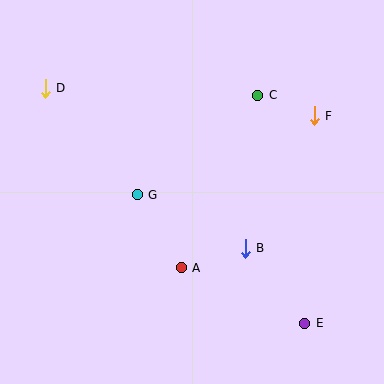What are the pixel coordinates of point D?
Point D is at (45, 88).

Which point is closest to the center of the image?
Point G at (137, 195) is closest to the center.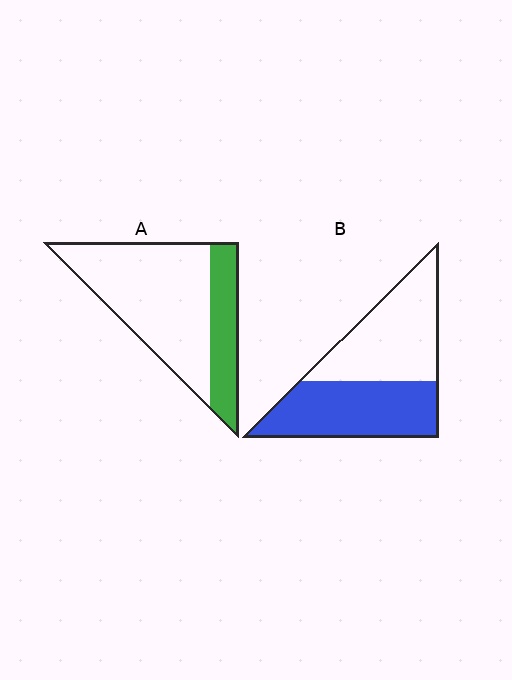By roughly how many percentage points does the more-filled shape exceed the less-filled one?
By roughly 20 percentage points (B over A).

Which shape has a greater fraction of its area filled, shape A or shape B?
Shape B.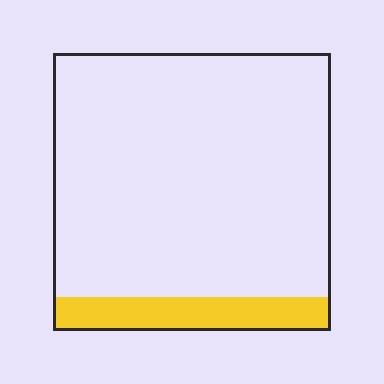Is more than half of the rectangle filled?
No.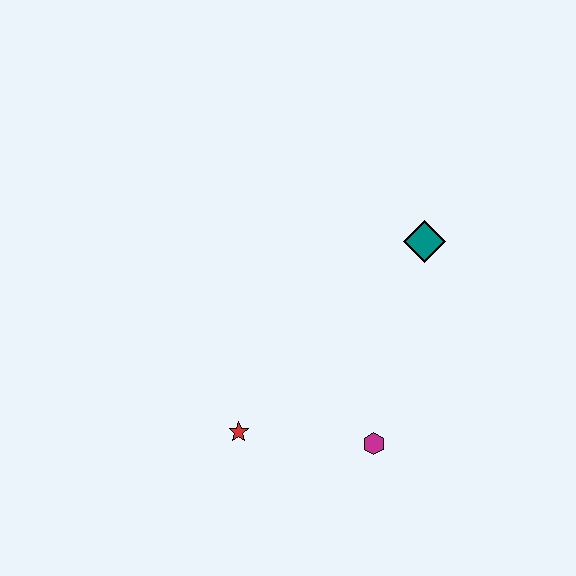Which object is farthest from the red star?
The teal diamond is farthest from the red star.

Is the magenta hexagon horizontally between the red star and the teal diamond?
Yes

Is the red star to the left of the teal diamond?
Yes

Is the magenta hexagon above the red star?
No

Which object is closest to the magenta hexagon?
The red star is closest to the magenta hexagon.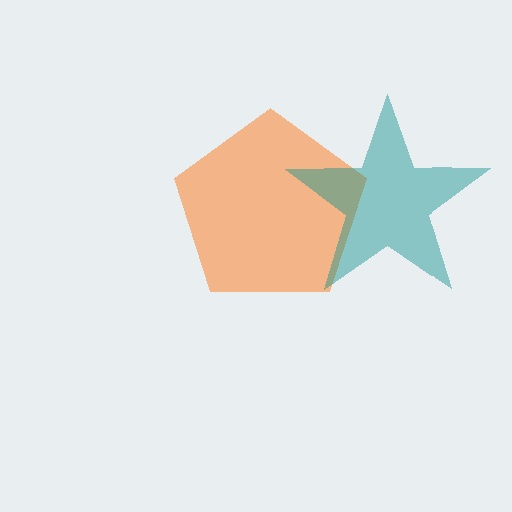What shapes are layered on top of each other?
The layered shapes are: an orange pentagon, a teal star.